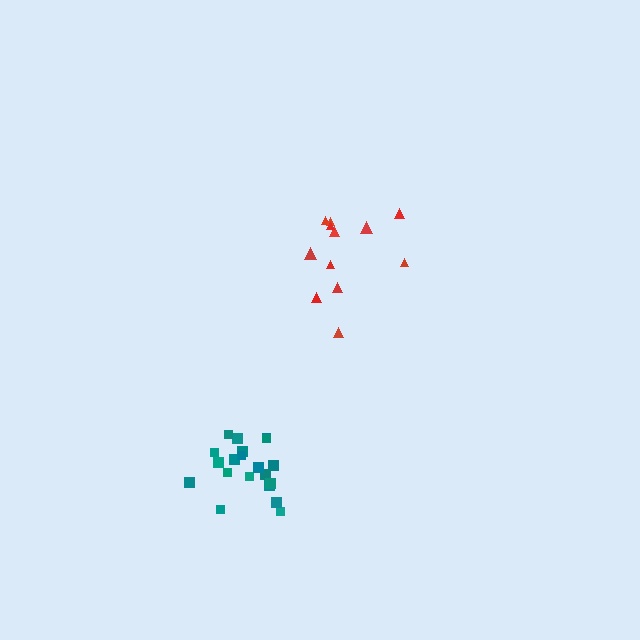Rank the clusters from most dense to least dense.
teal, red.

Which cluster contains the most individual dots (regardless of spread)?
Teal (20).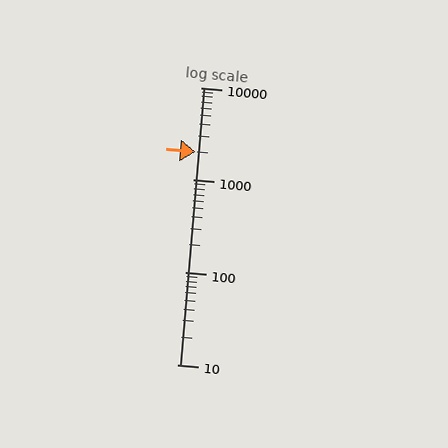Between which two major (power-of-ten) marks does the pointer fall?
The pointer is between 1000 and 10000.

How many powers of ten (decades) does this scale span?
The scale spans 3 decades, from 10 to 10000.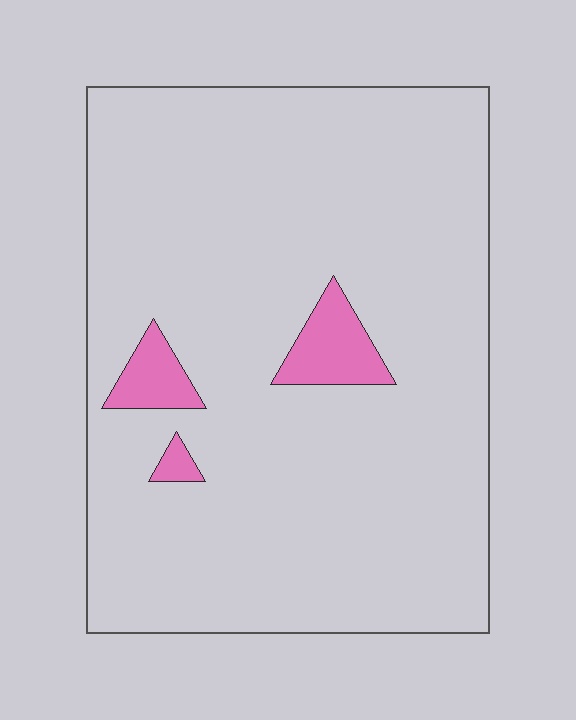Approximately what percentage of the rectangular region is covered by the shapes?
Approximately 5%.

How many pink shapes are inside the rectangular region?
3.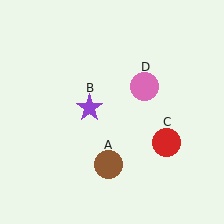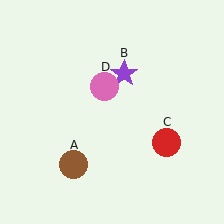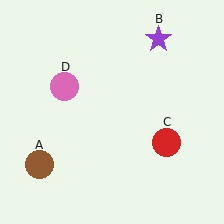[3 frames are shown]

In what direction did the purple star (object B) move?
The purple star (object B) moved up and to the right.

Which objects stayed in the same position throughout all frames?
Red circle (object C) remained stationary.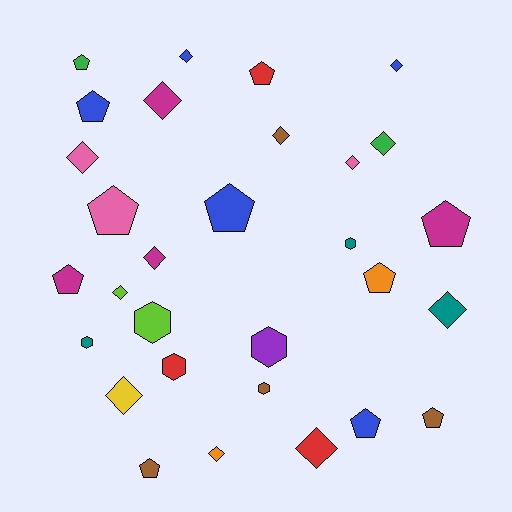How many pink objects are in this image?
There are 3 pink objects.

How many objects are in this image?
There are 30 objects.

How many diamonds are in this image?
There are 13 diamonds.